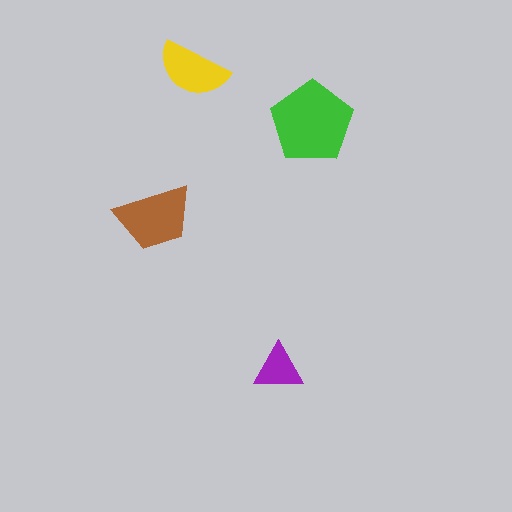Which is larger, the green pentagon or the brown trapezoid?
The green pentagon.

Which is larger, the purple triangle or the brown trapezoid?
The brown trapezoid.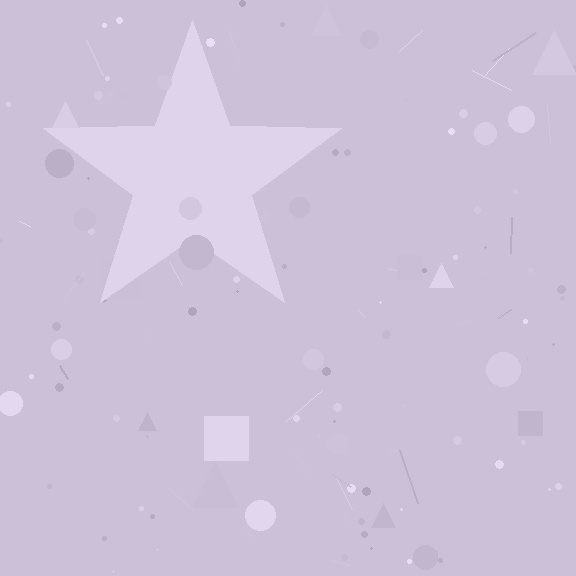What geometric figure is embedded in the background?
A star is embedded in the background.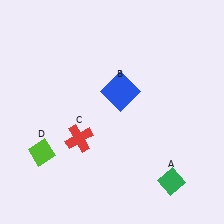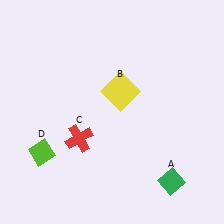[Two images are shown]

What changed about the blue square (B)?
In Image 1, B is blue. In Image 2, it changed to yellow.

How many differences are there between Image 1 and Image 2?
There is 1 difference between the two images.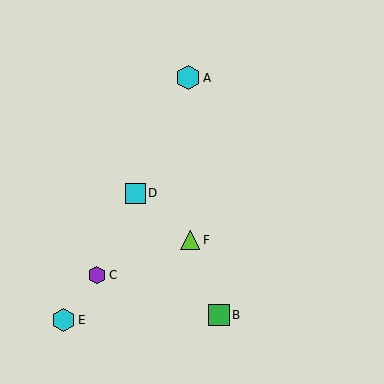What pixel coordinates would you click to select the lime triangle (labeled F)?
Click at (190, 240) to select the lime triangle F.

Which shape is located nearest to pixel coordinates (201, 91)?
The cyan hexagon (labeled A) at (188, 78) is nearest to that location.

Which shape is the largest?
The cyan hexagon (labeled A) is the largest.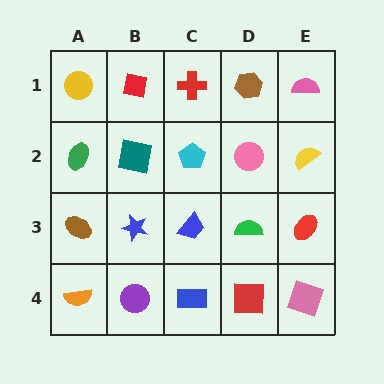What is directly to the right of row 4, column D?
A pink square.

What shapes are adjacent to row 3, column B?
A teal square (row 2, column B), a purple circle (row 4, column B), a brown ellipse (row 3, column A), a blue trapezoid (row 3, column C).